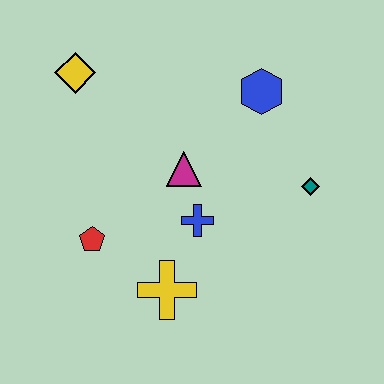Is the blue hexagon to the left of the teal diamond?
Yes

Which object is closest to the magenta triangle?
The blue cross is closest to the magenta triangle.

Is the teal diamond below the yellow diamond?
Yes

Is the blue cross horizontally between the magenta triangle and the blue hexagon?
Yes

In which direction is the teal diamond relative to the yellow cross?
The teal diamond is to the right of the yellow cross.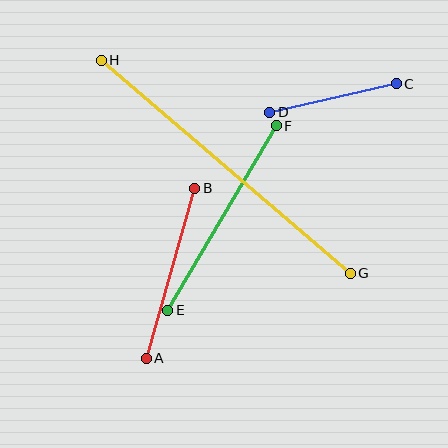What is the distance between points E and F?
The distance is approximately 214 pixels.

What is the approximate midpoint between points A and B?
The midpoint is at approximately (171, 273) pixels.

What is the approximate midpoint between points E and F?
The midpoint is at approximately (222, 218) pixels.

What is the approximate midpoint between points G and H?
The midpoint is at approximately (226, 167) pixels.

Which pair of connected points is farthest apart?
Points G and H are farthest apart.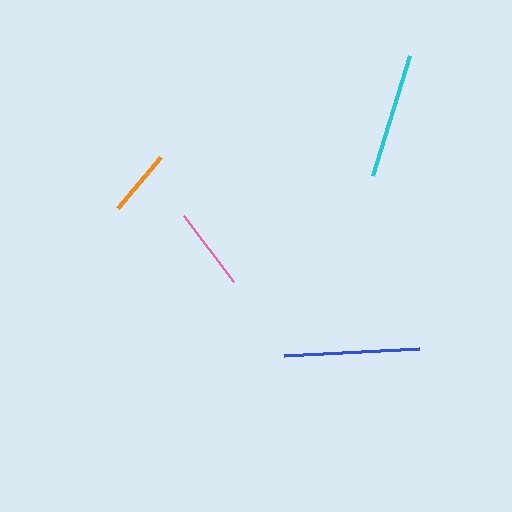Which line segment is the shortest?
The orange line is the shortest at approximately 67 pixels.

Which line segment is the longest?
The blue line is the longest at approximately 135 pixels.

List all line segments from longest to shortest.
From longest to shortest: blue, cyan, pink, orange.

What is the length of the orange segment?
The orange segment is approximately 67 pixels long.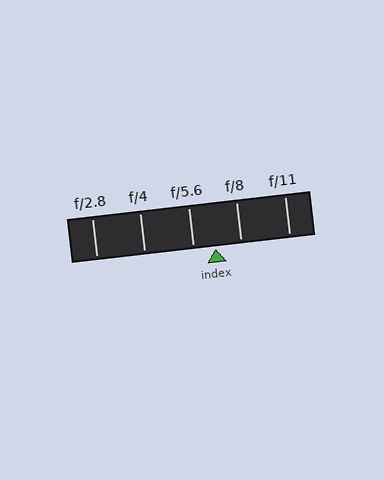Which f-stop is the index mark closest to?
The index mark is closest to f/5.6.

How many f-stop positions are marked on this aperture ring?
There are 5 f-stop positions marked.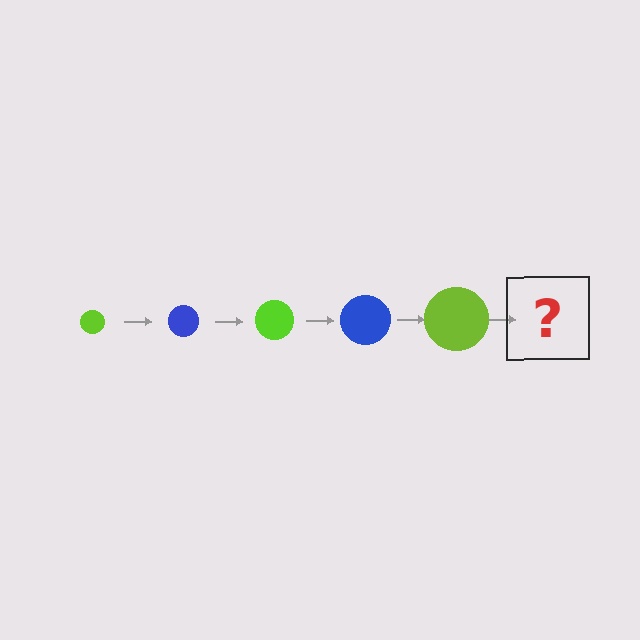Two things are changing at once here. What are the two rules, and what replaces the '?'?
The two rules are that the circle grows larger each step and the color cycles through lime and blue. The '?' should be a blue circle, larger than the previous one.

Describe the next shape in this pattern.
It should be a blue circle, larger than the previous one.